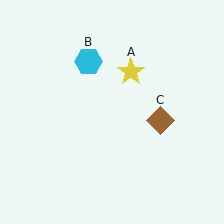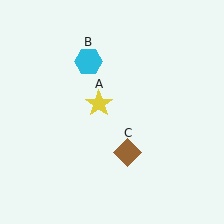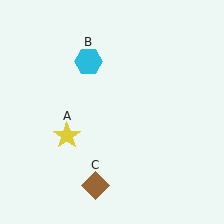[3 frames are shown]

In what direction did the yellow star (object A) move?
The yellow star (object A) moved down and to the left.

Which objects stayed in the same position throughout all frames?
Cyan hexagon (object B) remained stationary.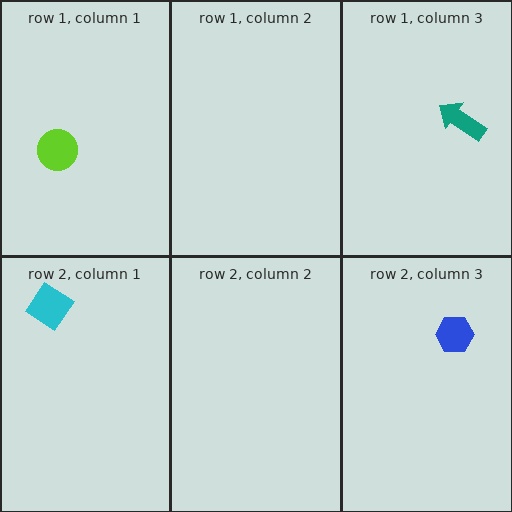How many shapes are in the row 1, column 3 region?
1.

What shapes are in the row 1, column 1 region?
The lime circle.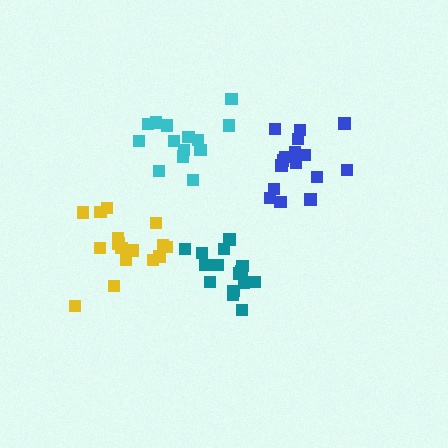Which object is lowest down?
The teal cluster is bottommost.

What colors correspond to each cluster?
The clusters are colored: yellow, cyan, blue, teal.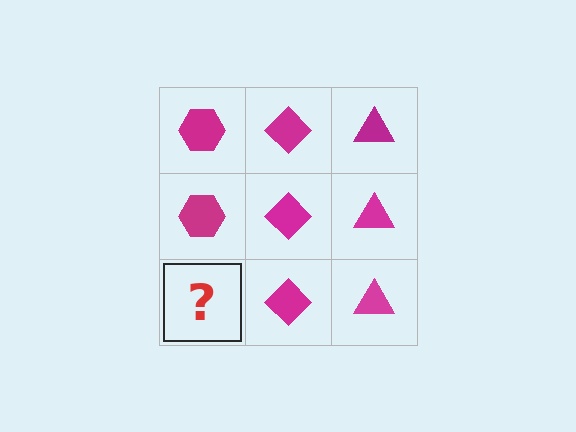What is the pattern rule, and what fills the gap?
The rule is that each column has a consistent shape. The gap should be filled with a magenta hexagon.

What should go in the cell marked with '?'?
The missing cell should contain a magenta hexagon.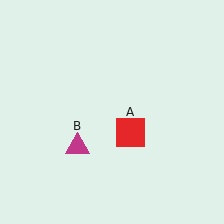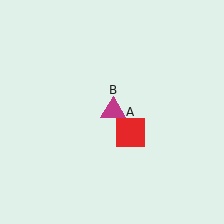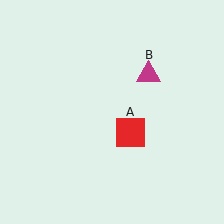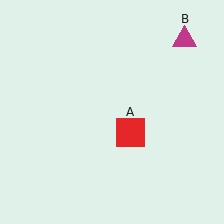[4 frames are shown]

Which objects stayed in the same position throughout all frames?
Red square (object A) remained stationary.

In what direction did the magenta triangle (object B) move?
The magenta triangle (object B) moved up and to the right.